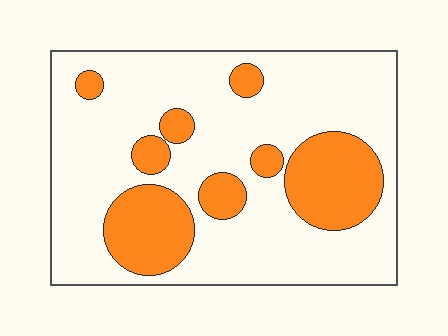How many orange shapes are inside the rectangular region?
8.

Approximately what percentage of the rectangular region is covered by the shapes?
Approximately 25%.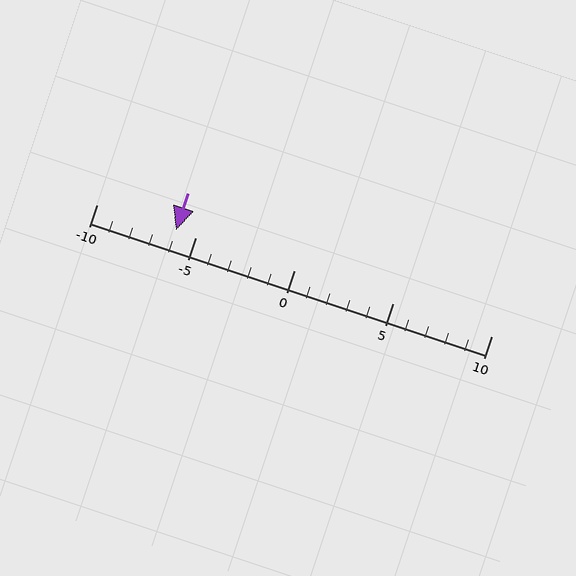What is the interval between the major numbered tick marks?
The major tick marks are spaced 5 units apart.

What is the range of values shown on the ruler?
The ruler shows values from -10 to 10.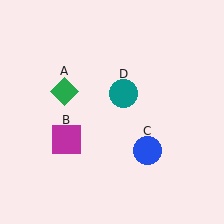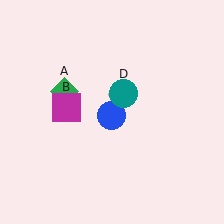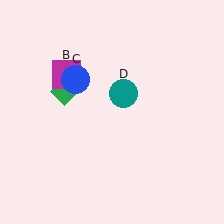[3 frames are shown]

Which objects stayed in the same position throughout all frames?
Green diamond (object A) and teal circle (object D) remained stationary.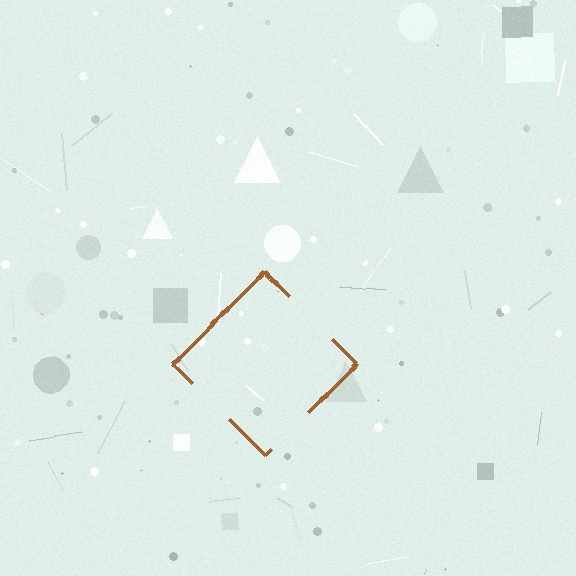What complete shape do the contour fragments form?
The contour fragments form a diamond.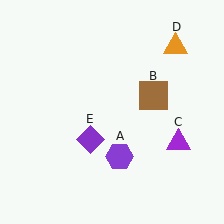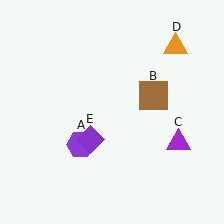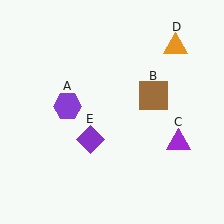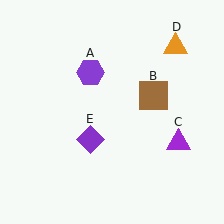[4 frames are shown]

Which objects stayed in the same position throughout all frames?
Brown square (object B) and purple triangle (object C) and orange triangle (object D) and purple diamond (object E) remained stationary.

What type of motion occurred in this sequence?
The purple hexagon (object A) rotated clockwise around the center of the scene.